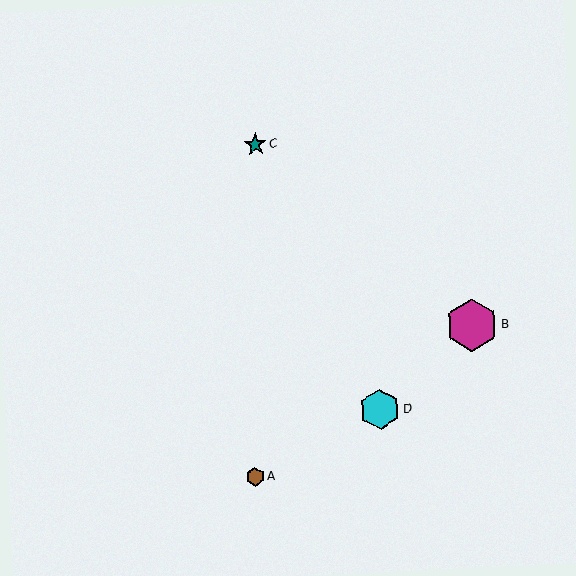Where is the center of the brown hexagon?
The center of the brown hexagon is at (255, 477).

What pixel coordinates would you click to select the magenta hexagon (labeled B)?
Click at (472, 325) to select the magenta hexagon B.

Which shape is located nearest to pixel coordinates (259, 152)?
The teal star (labeled C) at (255, 144) is nearest to that location.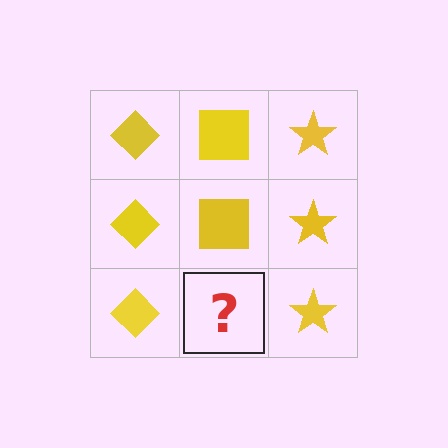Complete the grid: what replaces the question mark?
The question mark should be replaced with a yellow square.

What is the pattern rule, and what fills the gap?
The rule is that each column has a consistent shape. The gap should be filled with a yellow square.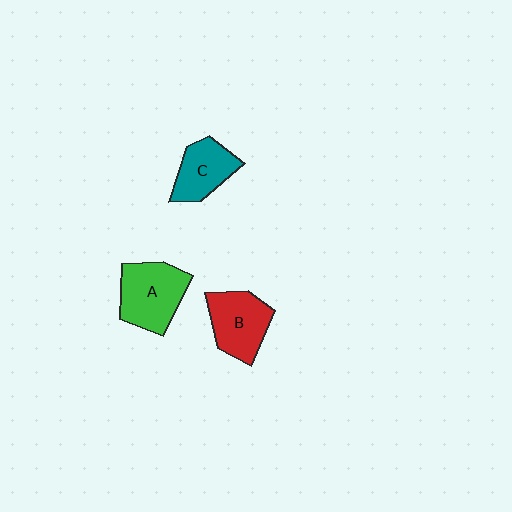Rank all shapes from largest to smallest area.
From largest to smallest: A (green), B (red), C (teal).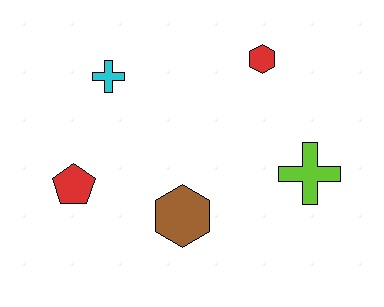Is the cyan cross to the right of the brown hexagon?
No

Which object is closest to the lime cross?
The red hexagon is closest to the lime cross.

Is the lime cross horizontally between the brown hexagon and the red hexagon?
No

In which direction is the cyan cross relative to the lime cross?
The cyan cross is to the left of the lime cross.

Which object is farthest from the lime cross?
The red pentagon is farthest from the lime cross.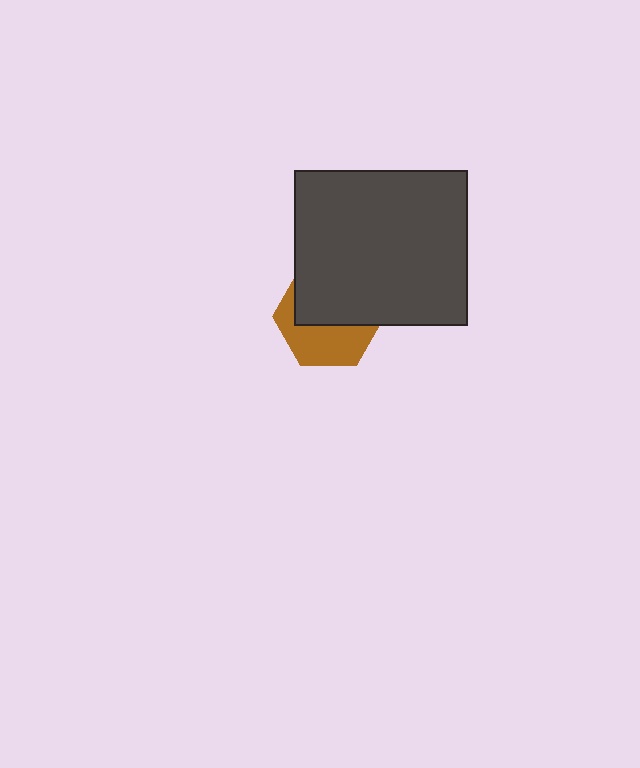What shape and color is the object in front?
The object in front is a dark gray rectangle.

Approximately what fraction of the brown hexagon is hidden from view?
Roughly 55% of the brown hexagon is hidden behind the dark gray rectangle.